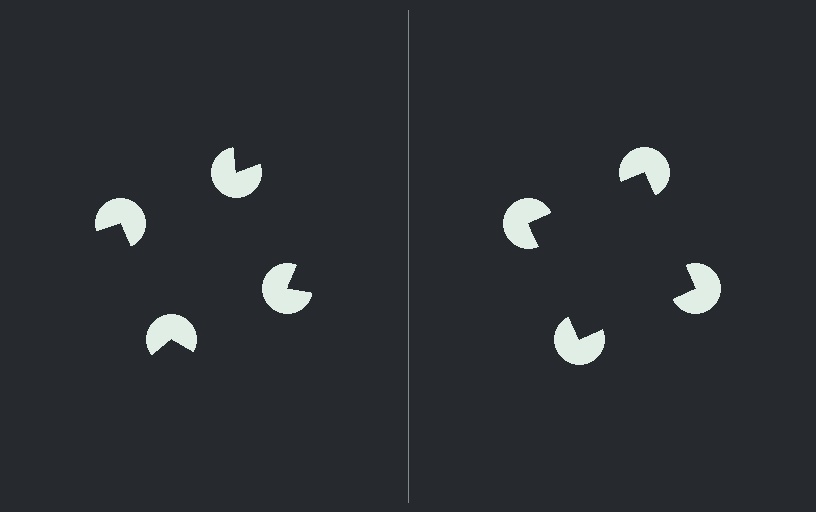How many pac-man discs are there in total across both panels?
8 — 4 on each side.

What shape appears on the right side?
An illusory square.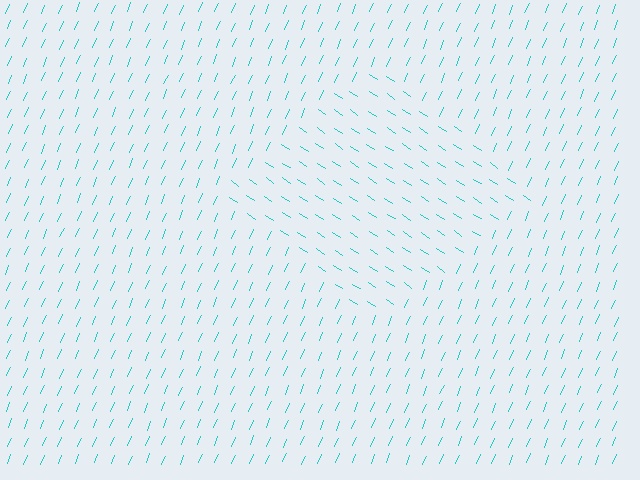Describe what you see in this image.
The image is filled with small cyan line segments. A diamond region in the image has lines oriented differently from the surrounding lines, creating a visible texture boundary.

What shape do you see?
I see a diamond.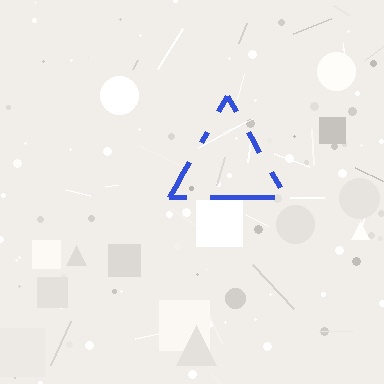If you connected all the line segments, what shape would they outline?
They would outline a triangle.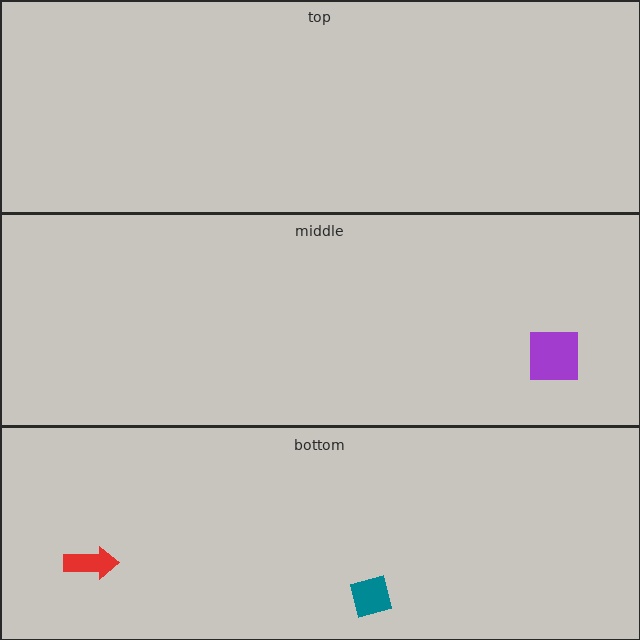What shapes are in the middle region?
The purple square.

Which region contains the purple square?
The middle region.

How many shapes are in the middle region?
1.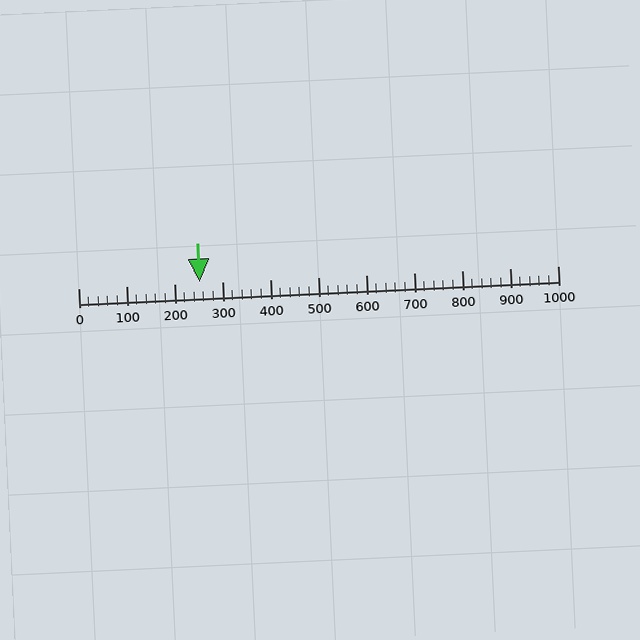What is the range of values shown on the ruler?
The ruler shows values from 0 to 1000.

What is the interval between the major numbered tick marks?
The major tick marks are spaced 100 units apart.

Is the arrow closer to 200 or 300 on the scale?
The arrow is closer to 300.